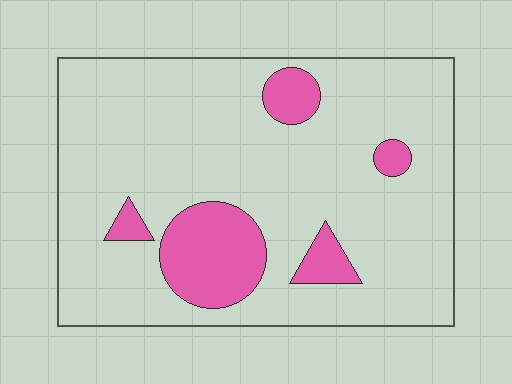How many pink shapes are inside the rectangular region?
5.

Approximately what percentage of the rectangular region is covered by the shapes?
Approximately 15%.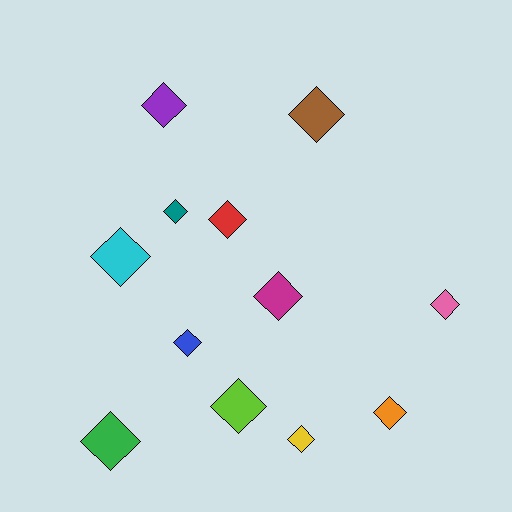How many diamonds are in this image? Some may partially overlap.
There are 12 diamonds.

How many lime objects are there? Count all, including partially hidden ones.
There is 1 lime object.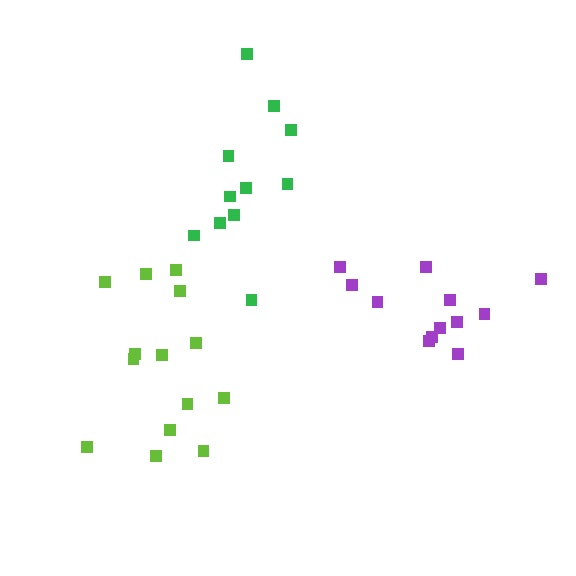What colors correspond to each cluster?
The clusters are colored: purple, lime, green.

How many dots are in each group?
Group 1: 12 dots, Group 2: 14 dots, Group 3: 11 dots (37 total).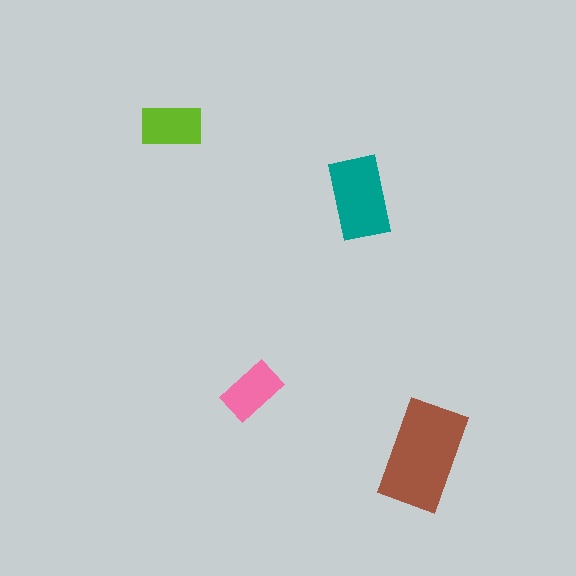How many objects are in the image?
There are 4 objects in the image.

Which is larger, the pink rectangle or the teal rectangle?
The teal one.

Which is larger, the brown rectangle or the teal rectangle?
The brown one.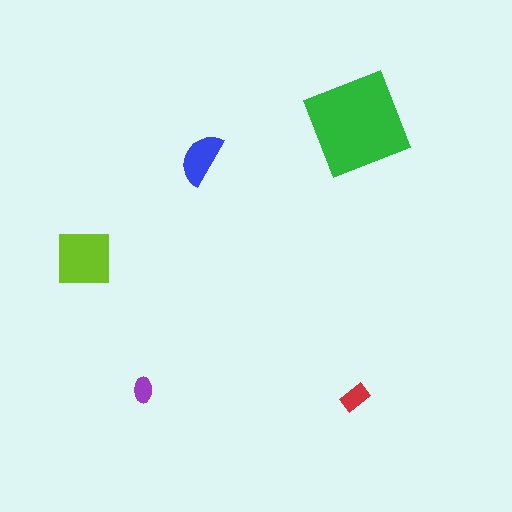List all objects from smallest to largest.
The purple ellipse, the red rectangle, the blue semicircle, the lime square, the green diamond.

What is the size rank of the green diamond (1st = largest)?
1st.